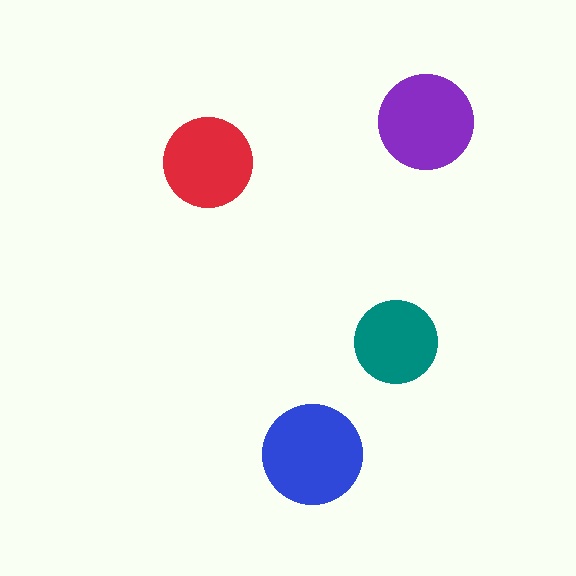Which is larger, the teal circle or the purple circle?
The purple one.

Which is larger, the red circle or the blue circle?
The blue one.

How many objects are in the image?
There are 4 objects in the image.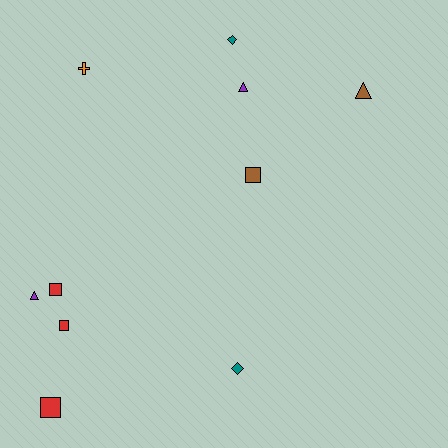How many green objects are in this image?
There are no green objects.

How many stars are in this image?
There are no stars.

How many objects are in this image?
There are 10 objects.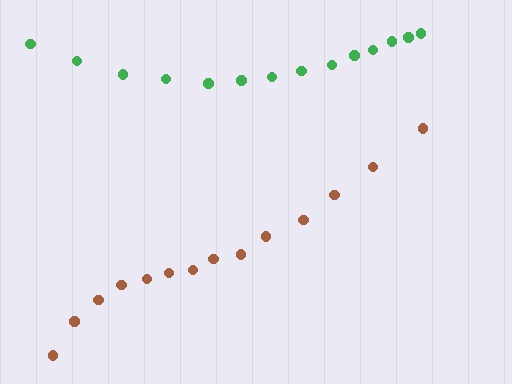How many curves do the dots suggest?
There are 2 distinct paths.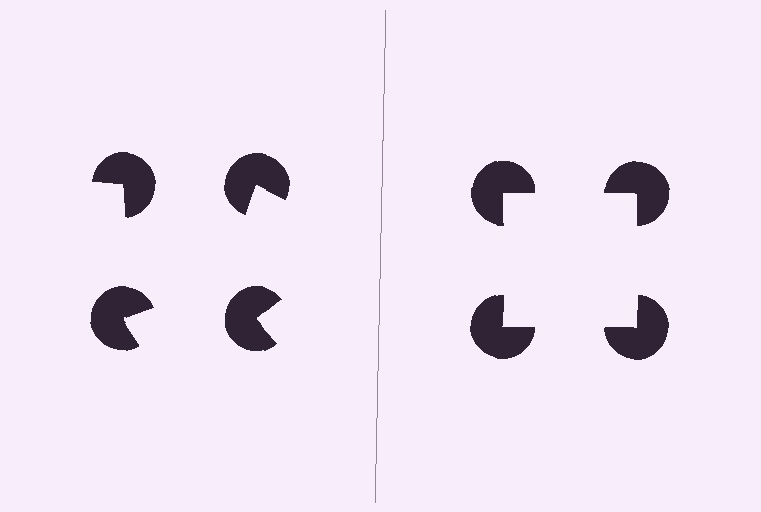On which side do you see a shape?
An illusory square appears on the right side. On the left side the wedge cuts are rotated, so no coherent shape forms.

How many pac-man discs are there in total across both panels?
8 — 4 on each side.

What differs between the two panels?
The pac-man discs are positioned identically on both sides; only the wedge orientations differ. On the right they align to a square; on the left they are misaligned.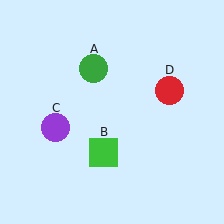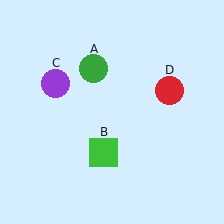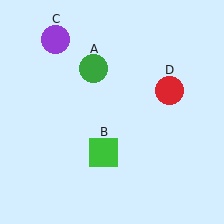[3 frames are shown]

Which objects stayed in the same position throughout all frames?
Green circle (object A) and green square (object B) and red circle (object D) remained stationary.